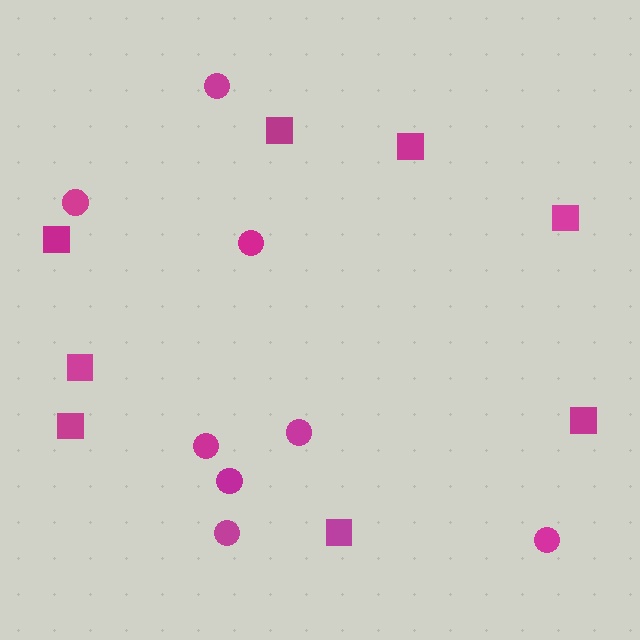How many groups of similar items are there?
There are 2 groups: one group of circles (8) and one group of squares (8).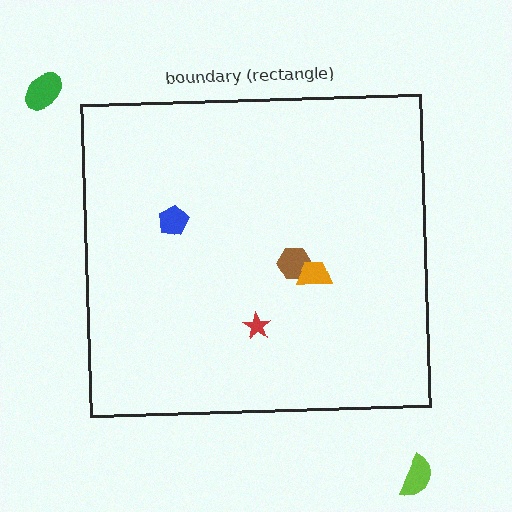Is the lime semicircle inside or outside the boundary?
Outside.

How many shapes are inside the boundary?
4 inside, 2 outside.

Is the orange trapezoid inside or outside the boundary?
Inside.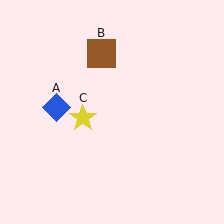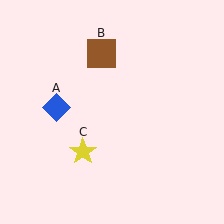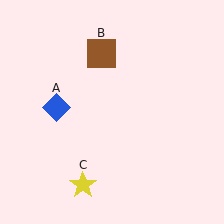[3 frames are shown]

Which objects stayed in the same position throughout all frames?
Blue diamond (object A) and brown square (object B) remained stationary.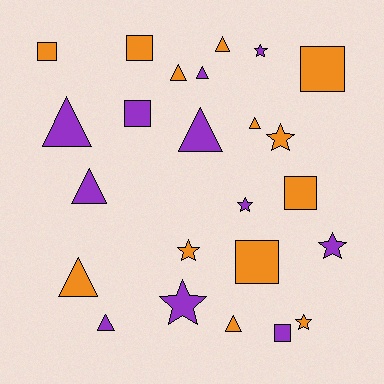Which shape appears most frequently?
Triangle, with 10 objects.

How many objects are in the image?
There are 24 objects.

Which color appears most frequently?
Orange, with 13 objects.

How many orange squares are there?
There are 5 orange squares.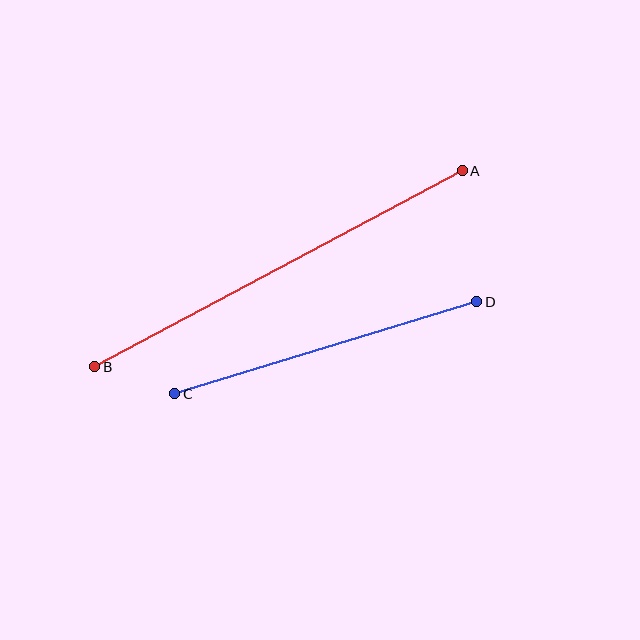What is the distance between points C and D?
The distance is approximately 316 pixels.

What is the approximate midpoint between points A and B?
The midpoint is at approximately (278, 269) pixels.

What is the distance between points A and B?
The distance is approximately 416 pixels.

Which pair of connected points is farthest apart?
Points A and B are farthest apart.